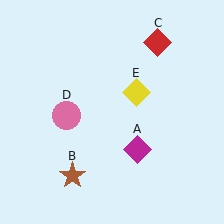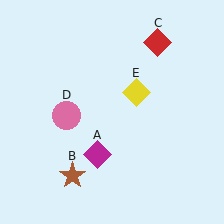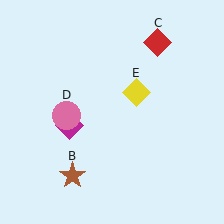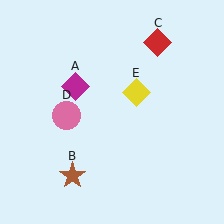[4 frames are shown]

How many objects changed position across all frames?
1 object changed position: magenta diamond (object A).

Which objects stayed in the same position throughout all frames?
Brown star (object B) and red diamond (object C) and pink circle (object D) and yellow diamond (object E) remained stationary.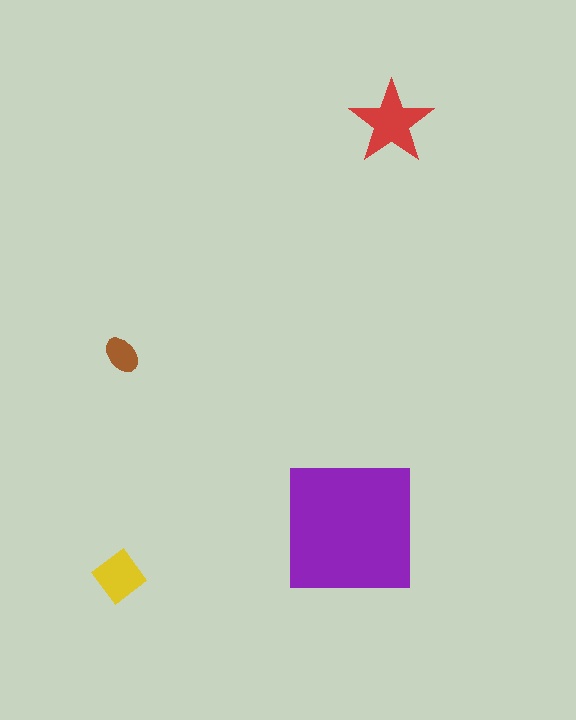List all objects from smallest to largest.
The brown ellipse, the yellow diamond, the red star, the purple square.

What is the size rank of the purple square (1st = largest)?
1st.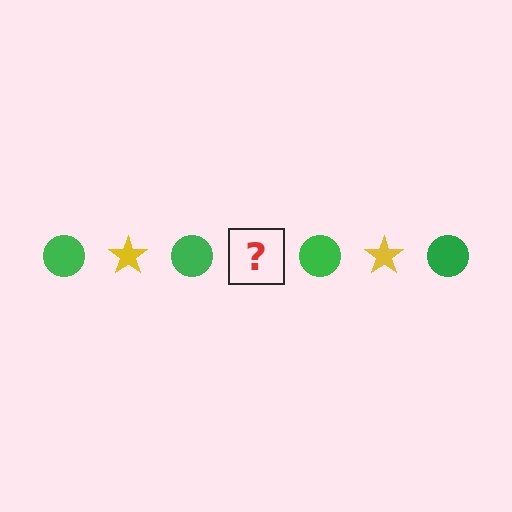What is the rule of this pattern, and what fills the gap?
The rule is that the pattern alternates between green circle and yellow star. The gap should be filled with a yellow star.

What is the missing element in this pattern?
The missing element is a yellow star.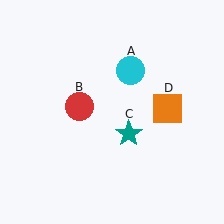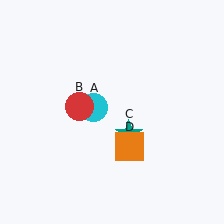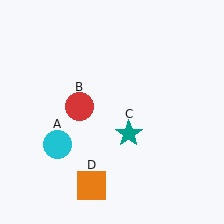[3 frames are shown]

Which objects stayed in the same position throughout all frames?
Red circle (object B) and teal star (object C) remained stationary.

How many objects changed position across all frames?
2 objects changed position: cyan circle (object A), orange square (object D).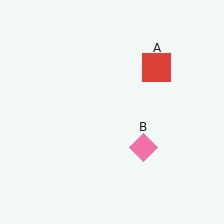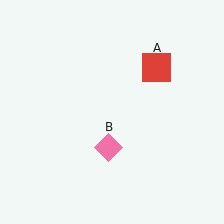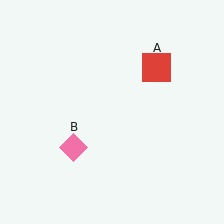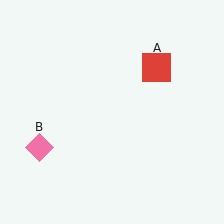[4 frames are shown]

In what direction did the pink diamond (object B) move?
The pink diamond (object B) moved left.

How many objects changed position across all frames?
1 object changed position: pink diamond (object B).